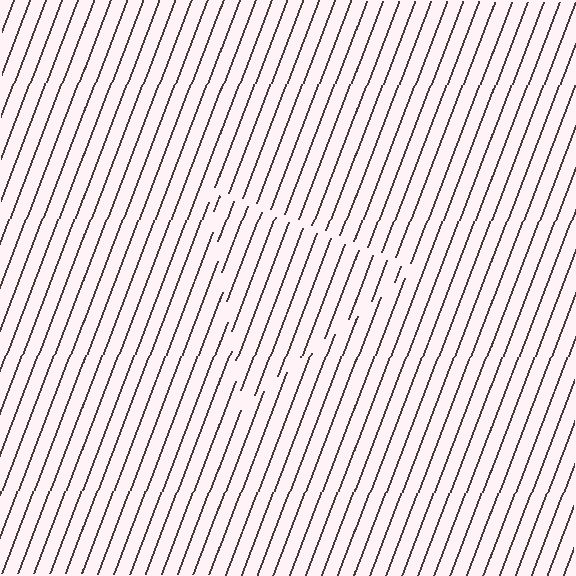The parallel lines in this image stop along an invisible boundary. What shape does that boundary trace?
An illusory triangle. The interior of the shape contains the same grating, shifted by half a period — the contour is defined by the phase discontinuity where line-ends from the inner and outer gratings abut.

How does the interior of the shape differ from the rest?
The interior of the shape contains the same grating, shifted by half a period — the contour is defined by the phase discontinuity where line-ends from the inner and outer gratings abut.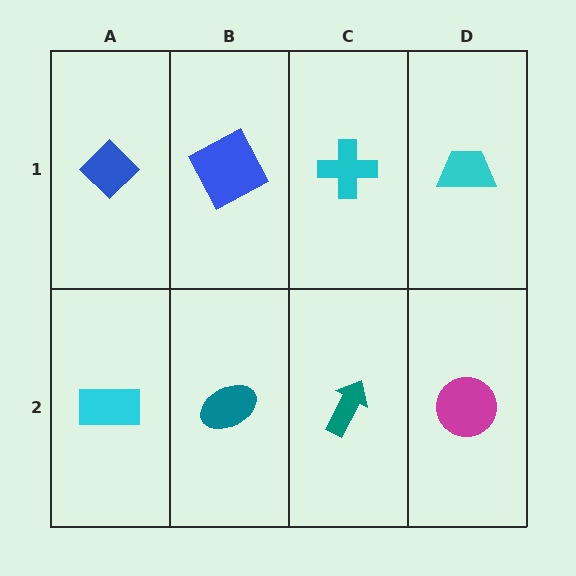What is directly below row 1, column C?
A teal arrow.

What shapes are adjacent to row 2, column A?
A blue diamond (row 1, column A), a teal ellipse (row 2, column B).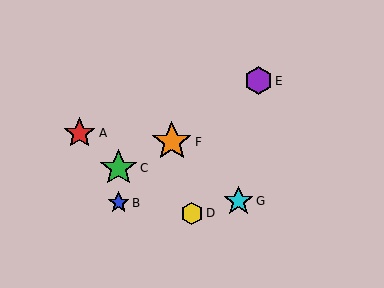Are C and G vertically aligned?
No, C is at x≈119 and G is at x≈239.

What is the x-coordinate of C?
Object C is at x≈119.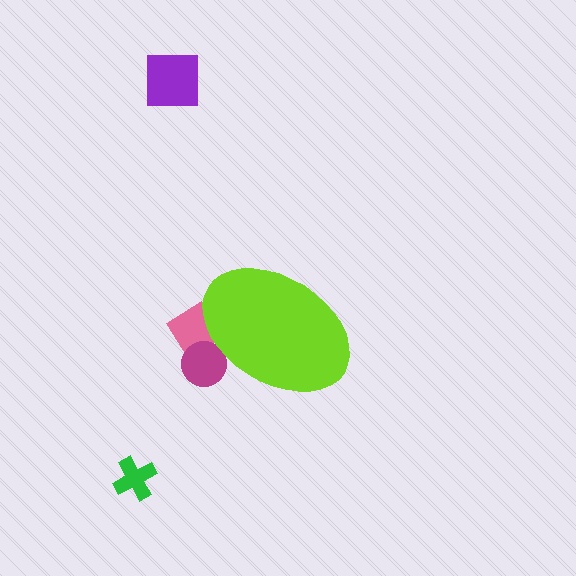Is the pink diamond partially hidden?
Yes, the pink diamond is partially hidden behind the lime ellipse.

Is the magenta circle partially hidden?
Yes, the magenta circle is partially hidden behind the lime ellipse.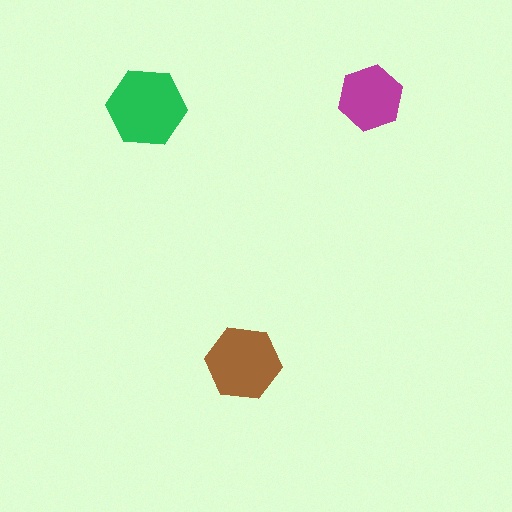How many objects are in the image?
There are 3 objects in the image.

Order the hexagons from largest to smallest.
the green one, the brown one, the magenta one.